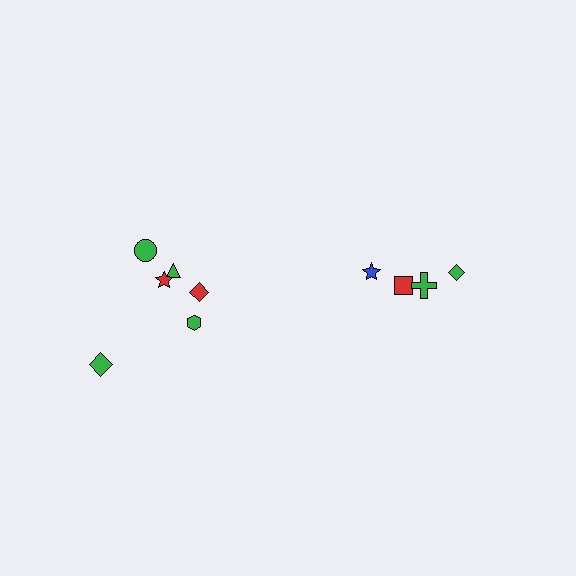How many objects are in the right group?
There are 4 objects.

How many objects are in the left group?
There are 6 objects.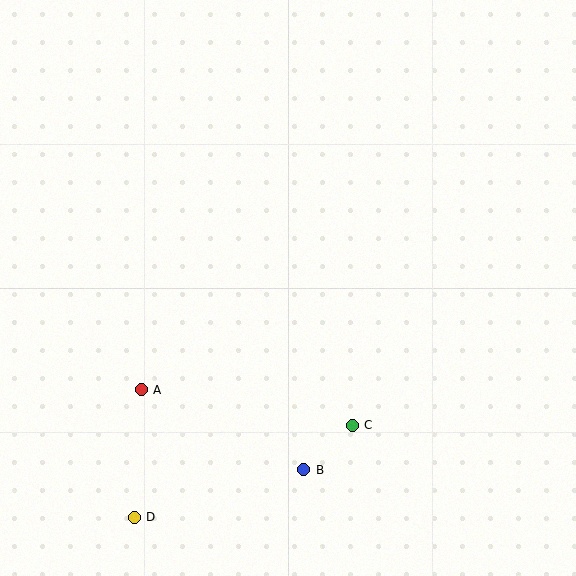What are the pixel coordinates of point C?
Point C is at (352, 425).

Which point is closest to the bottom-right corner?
Point C is closest to the bottom-right corner.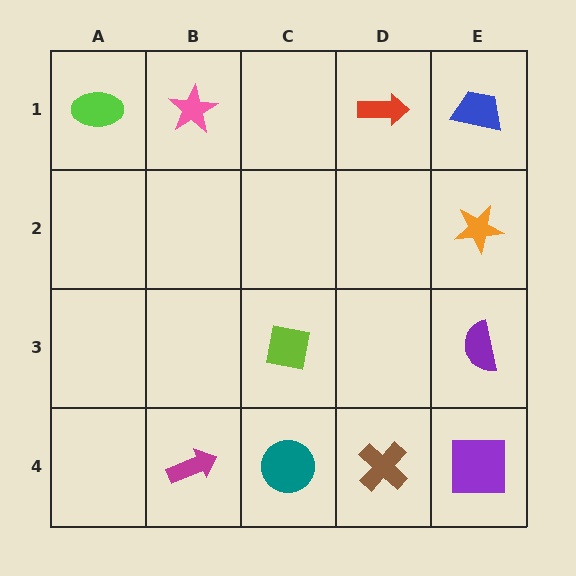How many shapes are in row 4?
4 shapes.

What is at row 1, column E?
A blue trapezoid.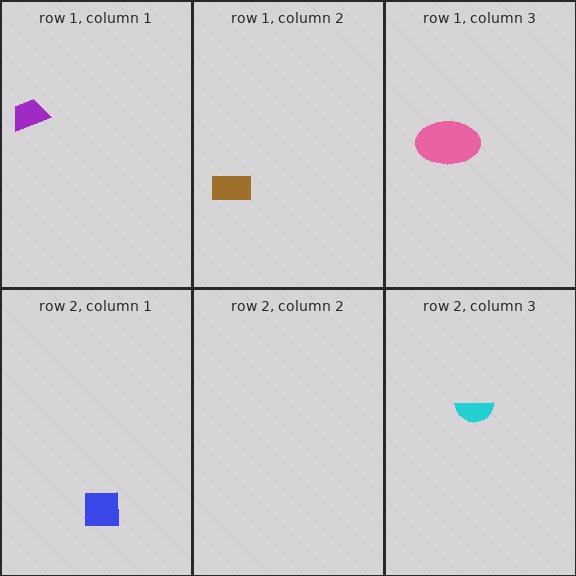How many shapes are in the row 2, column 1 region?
1.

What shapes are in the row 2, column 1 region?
The blue square.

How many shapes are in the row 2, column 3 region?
1.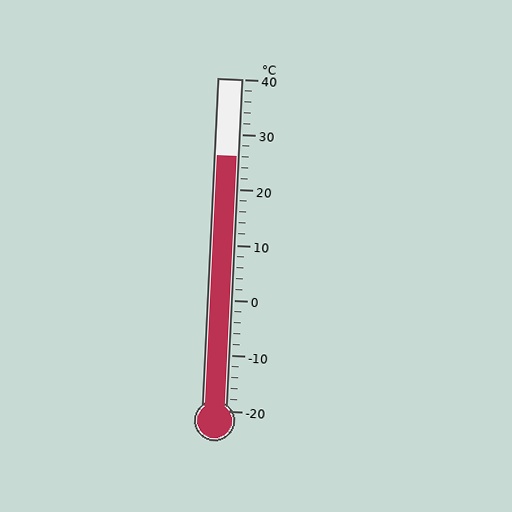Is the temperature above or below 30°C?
The temperature is below 30°C.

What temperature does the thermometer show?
The thermometer shows approximately 26°C.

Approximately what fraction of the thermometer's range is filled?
The thermometer is filled to approximately 75% of its range.